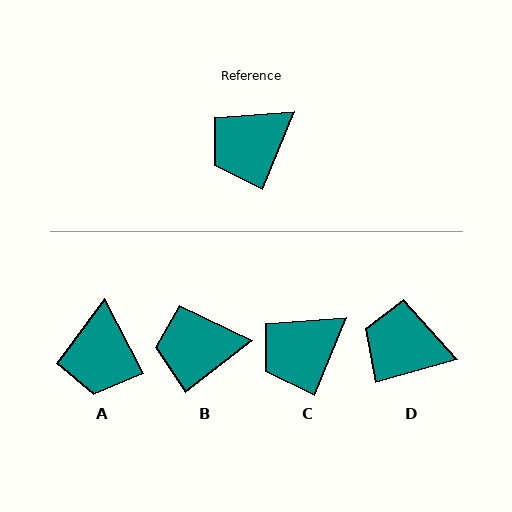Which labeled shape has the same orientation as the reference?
C.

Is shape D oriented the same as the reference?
No, it is off by about 52 degrees.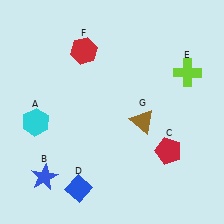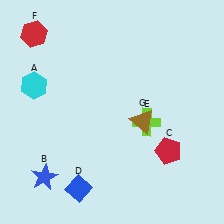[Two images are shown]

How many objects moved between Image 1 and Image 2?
3 objects moved between the two images.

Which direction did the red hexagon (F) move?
The red hexagon (F) moved left.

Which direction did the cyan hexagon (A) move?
The cyan hexagon (A) moved up.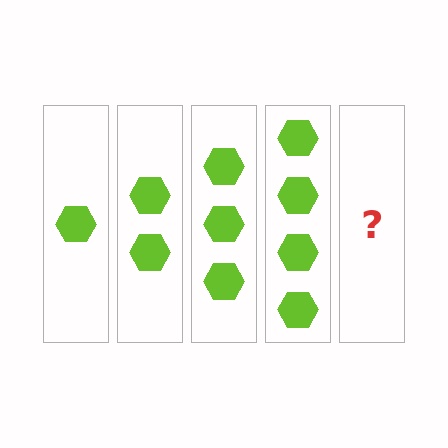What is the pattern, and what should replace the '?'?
The pattern is that each step adds one more hexagon. The '?' should be 5 hexagons.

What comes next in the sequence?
The next element should be 5 hexagons.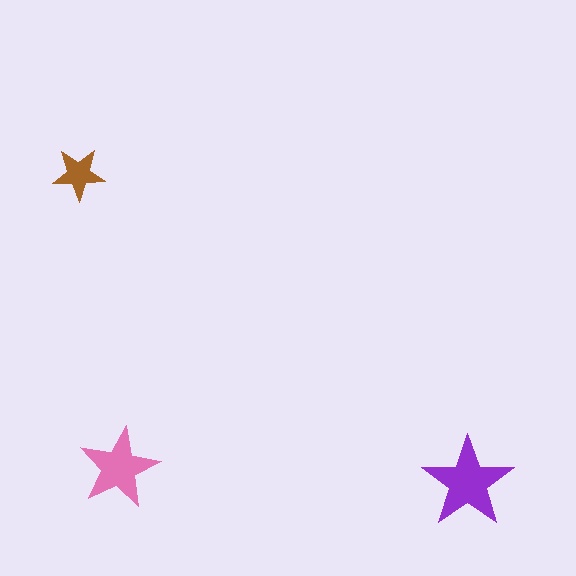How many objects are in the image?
There are 3 objects in the image.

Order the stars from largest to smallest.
the purple one, the pink one, the brown one.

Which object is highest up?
The brown star is topmost.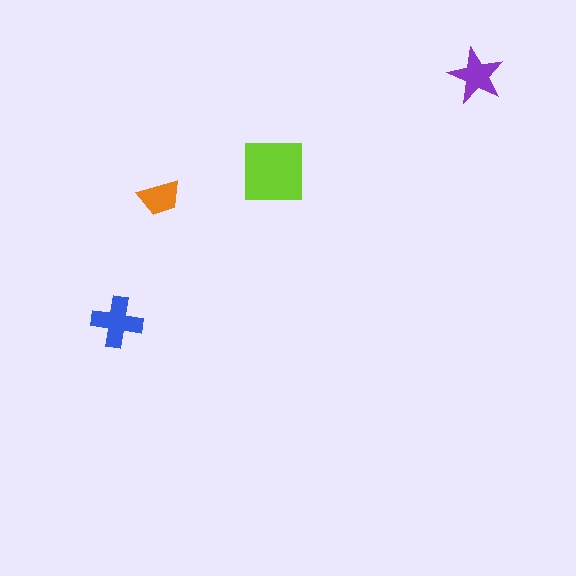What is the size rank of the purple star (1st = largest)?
3rd.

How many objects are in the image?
There are 4 objects in the image.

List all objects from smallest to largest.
The orange trapezoid, the purple star, the blue cross, the lime square.